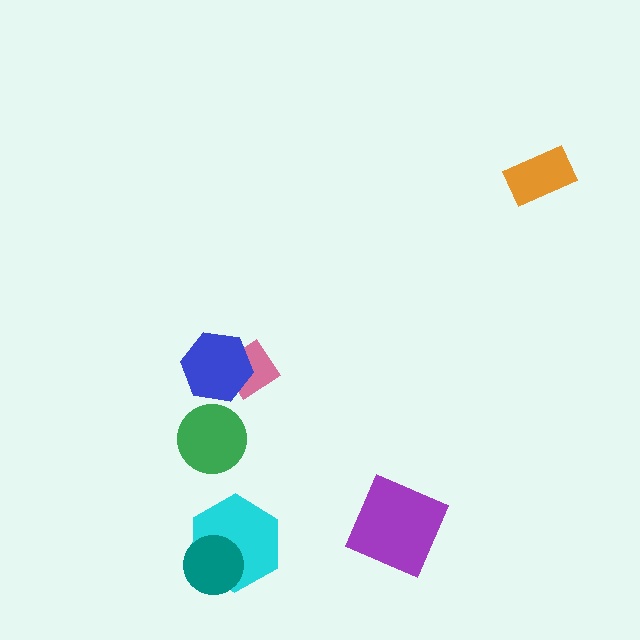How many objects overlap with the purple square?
0 objects overlap with the purple square.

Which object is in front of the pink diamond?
The blue hexagon is in front of the pink diamond.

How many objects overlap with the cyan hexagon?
1 object overlaps with the cyan hexagon.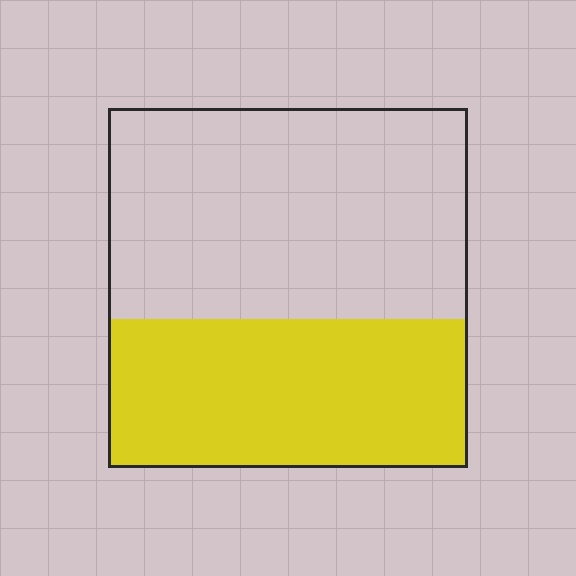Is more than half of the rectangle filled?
No.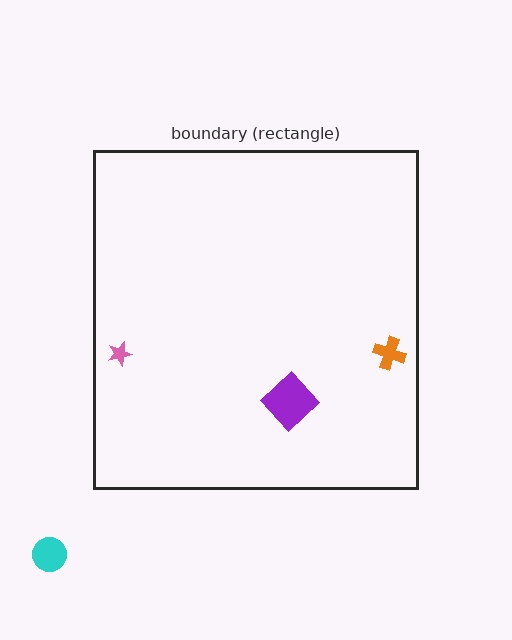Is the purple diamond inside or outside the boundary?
Inside.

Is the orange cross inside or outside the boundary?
Inside.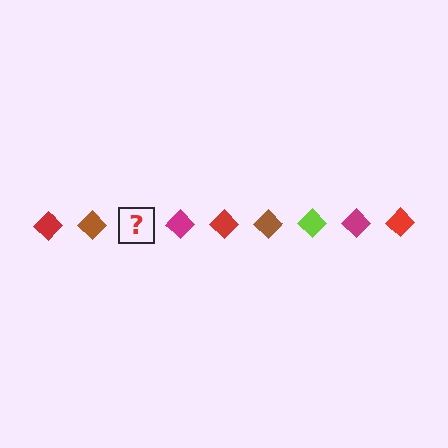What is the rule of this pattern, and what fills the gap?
The rule is that the pattern cycles through red, brown, lime, magenta diamonds. The gap should be filled with a lime diamond.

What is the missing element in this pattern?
The missing element is a lime diamond.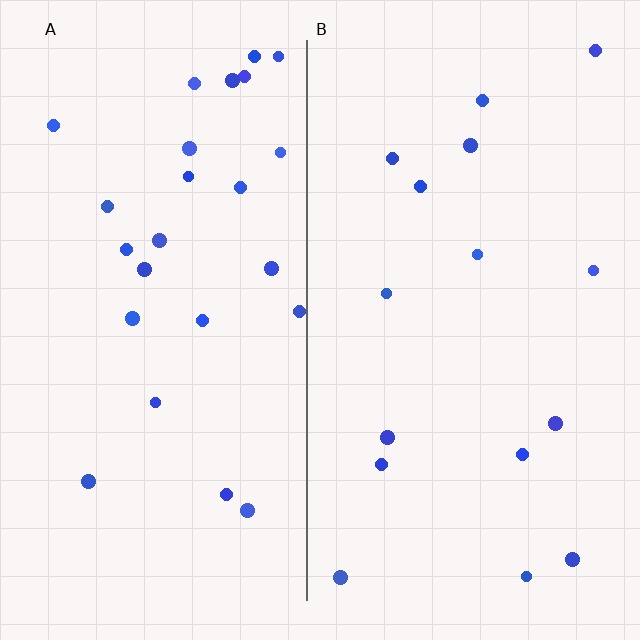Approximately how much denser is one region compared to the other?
Approximately 1.6× — region A over region B.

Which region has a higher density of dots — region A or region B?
A (the left).